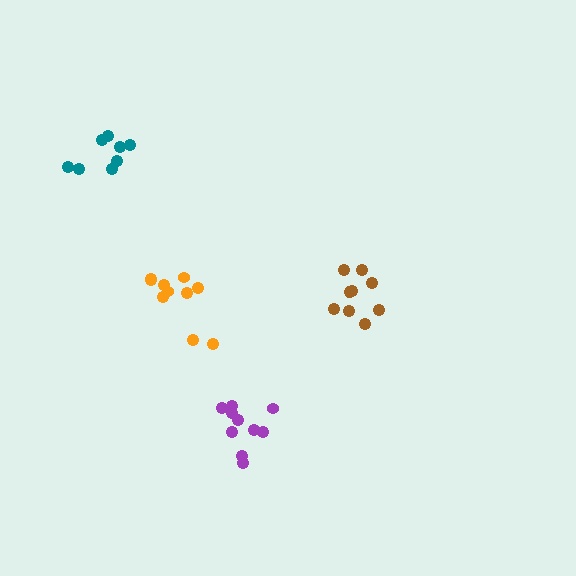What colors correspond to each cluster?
The clusters are colored: teal, brown, purple, orange.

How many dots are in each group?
Group 1: 8 dots, Group 2: 9 dots, Group 3: 10 dots, Group 4: 10 dots (37 total).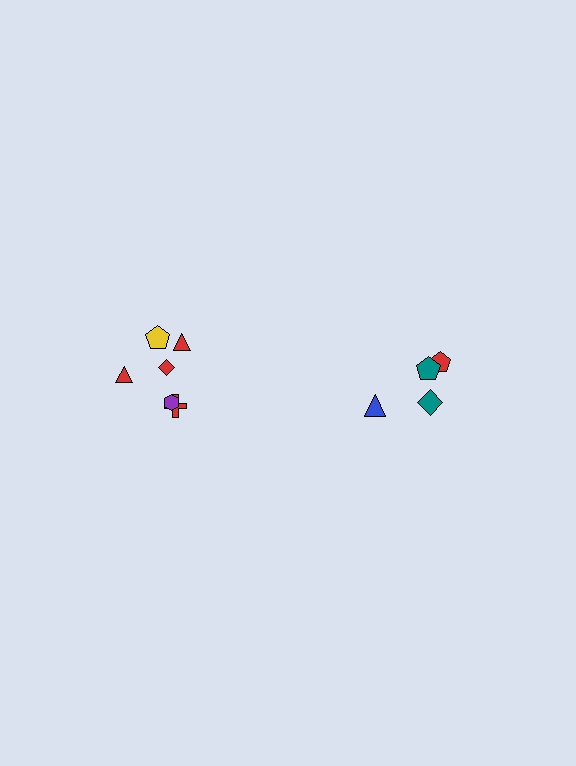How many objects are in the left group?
There are 6 objects.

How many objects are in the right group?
There are 4 objects.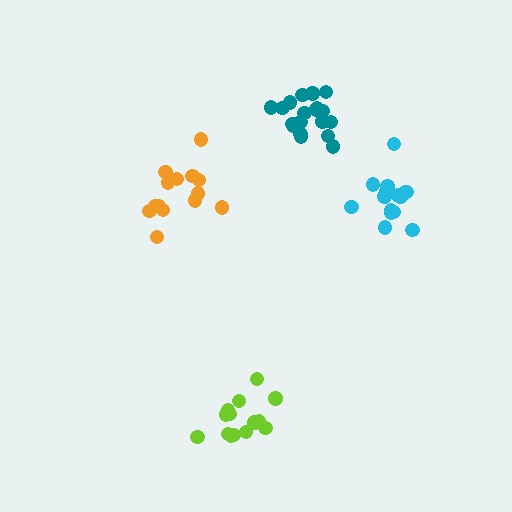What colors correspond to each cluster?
The clusters are colored: orange, cyan, teal, lime.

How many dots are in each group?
Group 1: 14 dots, Group 2: 17 dots, Group 3: 19 dots, Group 4: 14 dots (64 total).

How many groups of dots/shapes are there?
There are 4 groups.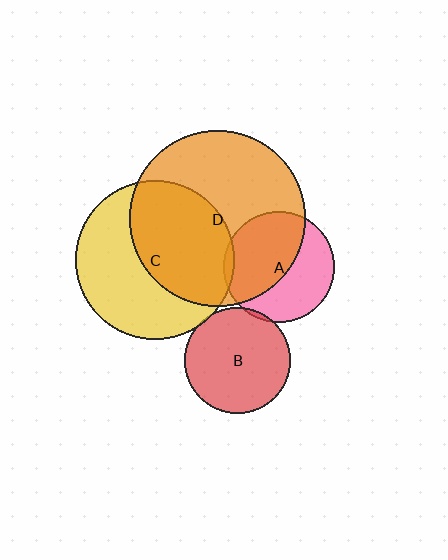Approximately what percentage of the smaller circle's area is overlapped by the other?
Approximately 5%.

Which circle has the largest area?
Circle D (orange).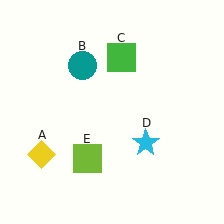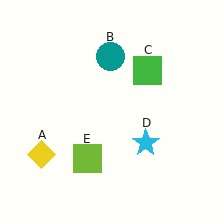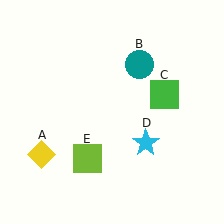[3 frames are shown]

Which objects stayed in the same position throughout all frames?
Yellow diamond (object A) and cyan star (object D) and lime square (object E) remained stationary.